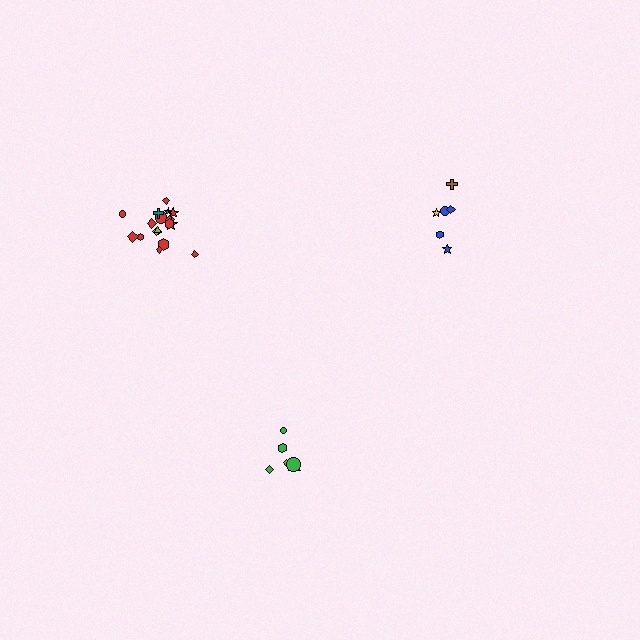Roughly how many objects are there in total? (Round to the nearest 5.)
Roughly 30 objects in total.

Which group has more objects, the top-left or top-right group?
The top-left group.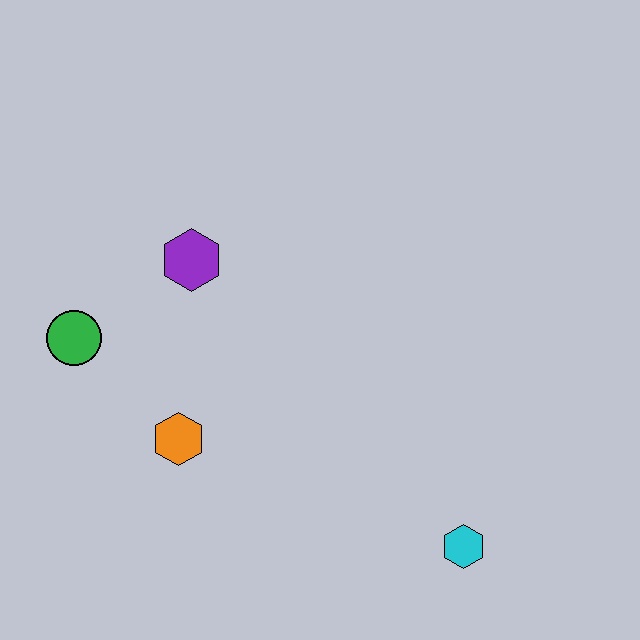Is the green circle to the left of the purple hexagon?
Yes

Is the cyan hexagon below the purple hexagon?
Yes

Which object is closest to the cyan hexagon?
The orange hexagon is closest to the cyan hexagon.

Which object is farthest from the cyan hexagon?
The green circle is farthest from the cyan hexagon.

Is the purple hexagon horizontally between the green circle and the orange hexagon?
No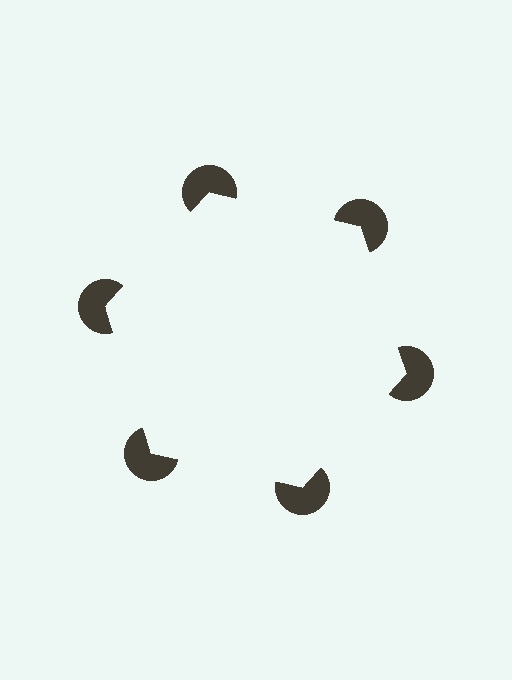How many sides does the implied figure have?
6 sides.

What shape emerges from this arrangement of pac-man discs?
An illusory hexagon — its edges are inferred from the aligned wedge cuts in the pac-man discs, not physically drawn.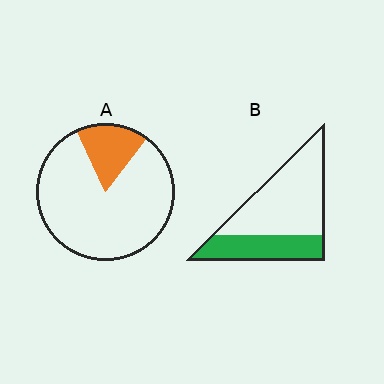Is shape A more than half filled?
No.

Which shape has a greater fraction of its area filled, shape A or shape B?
Shape B.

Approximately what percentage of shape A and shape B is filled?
A is approximately 20% and B is approximately 35%.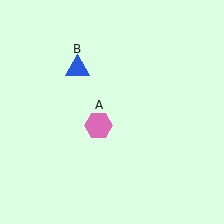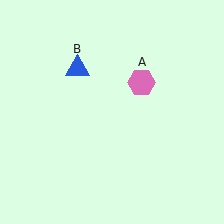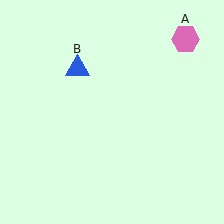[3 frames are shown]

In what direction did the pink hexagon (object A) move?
The pink hexagon (object A) moved up and to the right.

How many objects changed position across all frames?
1 object changed position: pink hexagon (object A).